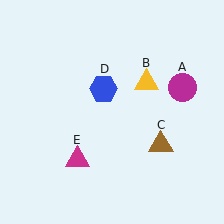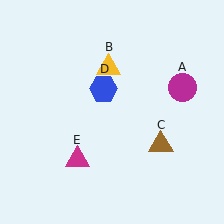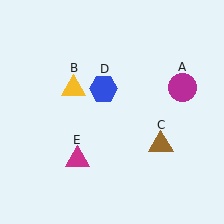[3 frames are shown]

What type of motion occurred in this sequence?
The yellow triangle (object B) rotated counterclockwise around the center of the scene.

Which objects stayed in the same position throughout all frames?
Magenta circle (object A) and brown triangle (object C) and blue hexagon (object D) and magenta triangle (object E) remained stationary.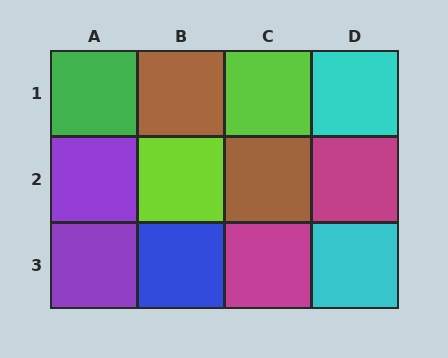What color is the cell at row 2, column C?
Brown.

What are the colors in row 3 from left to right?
Purple, blue, magenta, cyan.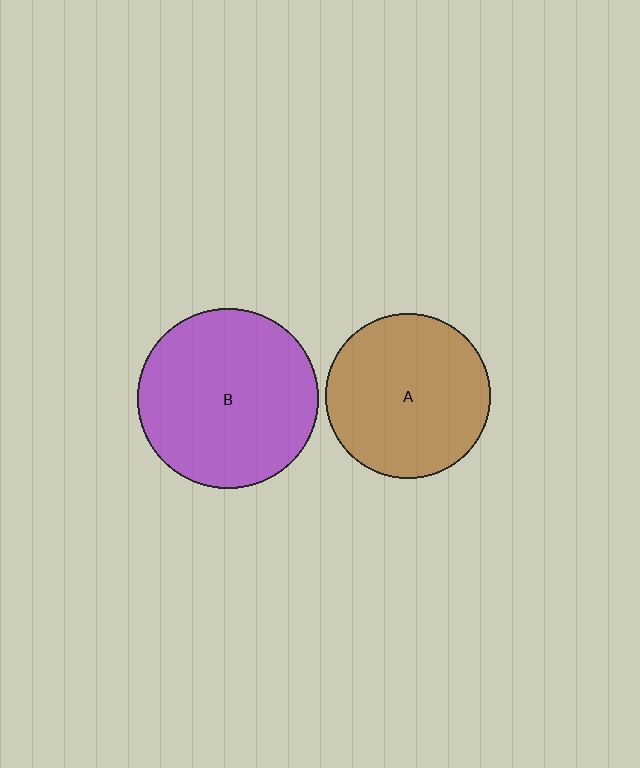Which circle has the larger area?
Circle B (purple).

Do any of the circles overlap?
No, none of the circles overlap.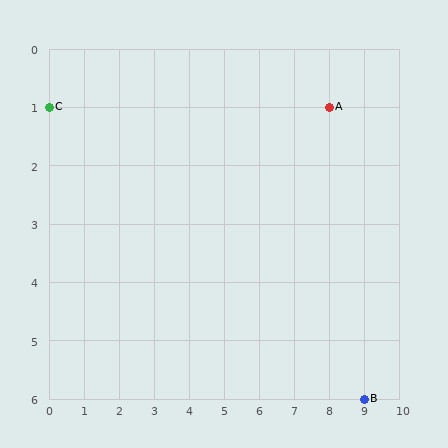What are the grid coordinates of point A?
Point A is at grid coordinates (8, 1).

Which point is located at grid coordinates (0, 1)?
Point C is at (0, 1).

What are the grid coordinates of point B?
Point B is at grid coordinates (9, 6).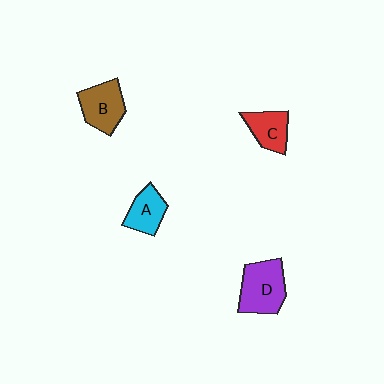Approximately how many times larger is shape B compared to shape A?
Approximately 1.3 times.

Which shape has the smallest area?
Shape A (cyan).